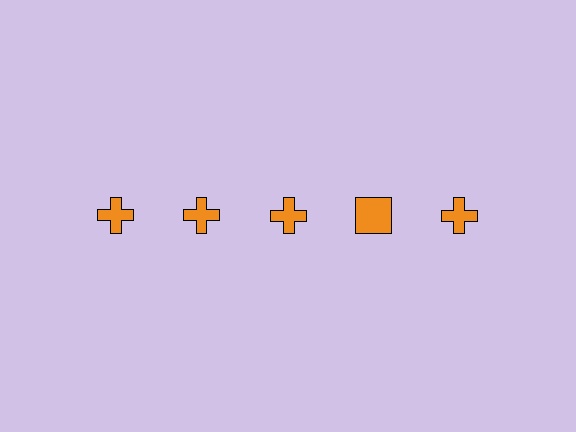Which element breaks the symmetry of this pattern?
The orange square in the top row, second from right column breaks the symmetry. All other shapes are orange crosses.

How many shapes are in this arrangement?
There are 5 shapes arranged in a grid pattern.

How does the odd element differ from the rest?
It has a different shape: square instead of cross.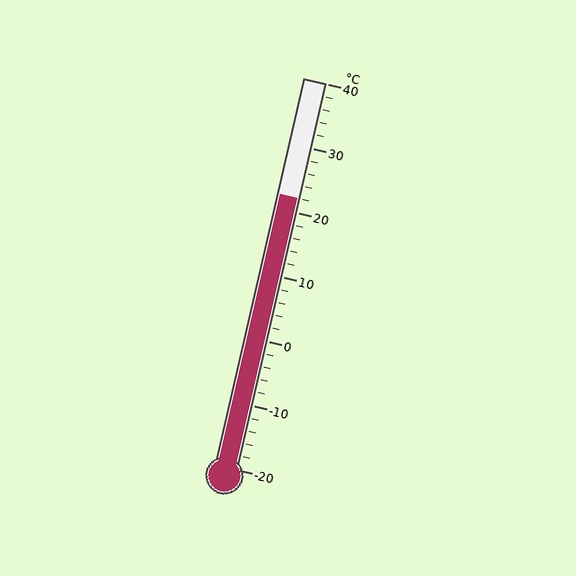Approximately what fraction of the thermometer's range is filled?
The thermometer is filled to approximately 70% of its range.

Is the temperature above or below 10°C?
The temperature is above 10°C.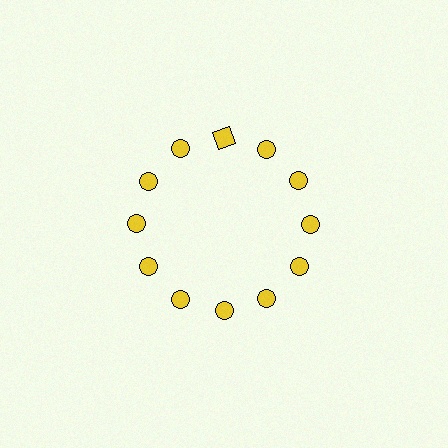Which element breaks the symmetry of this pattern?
The yellow square at roughly the 12 o'clock position breaks the symmetry. All other shapes are yellow circles.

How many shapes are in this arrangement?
There are 12 shapes arranged in a ring pattern.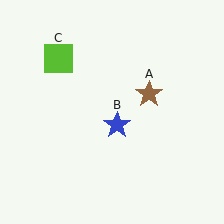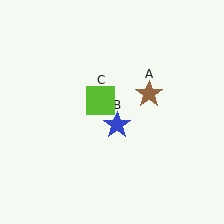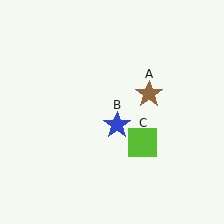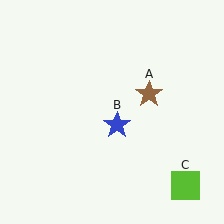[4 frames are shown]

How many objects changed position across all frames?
1 object changed position: lime square (object C).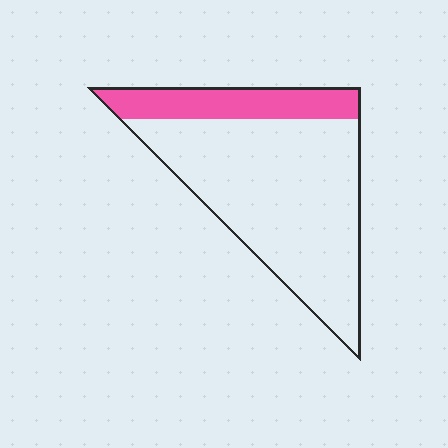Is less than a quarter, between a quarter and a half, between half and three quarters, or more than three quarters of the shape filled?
Less than a quarter.